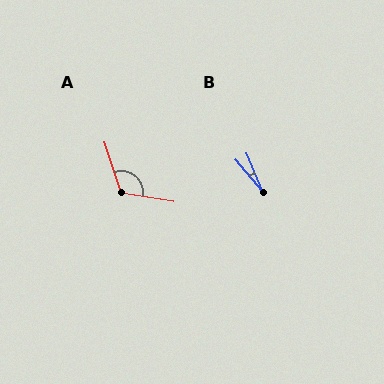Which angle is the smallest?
B, at approximately 16 degrees.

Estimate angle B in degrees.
Approximately 16 degrees.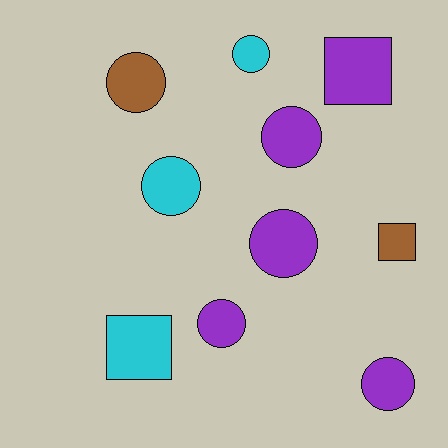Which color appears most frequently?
Purple, with 5 objects.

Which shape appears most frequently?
Circle, with 7 objects.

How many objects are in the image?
There are 10 objects.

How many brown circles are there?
There is 1 brown circle.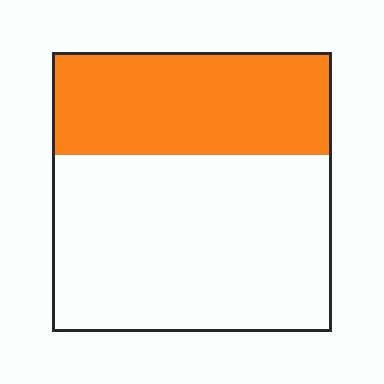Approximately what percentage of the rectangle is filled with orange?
Approximately 35%.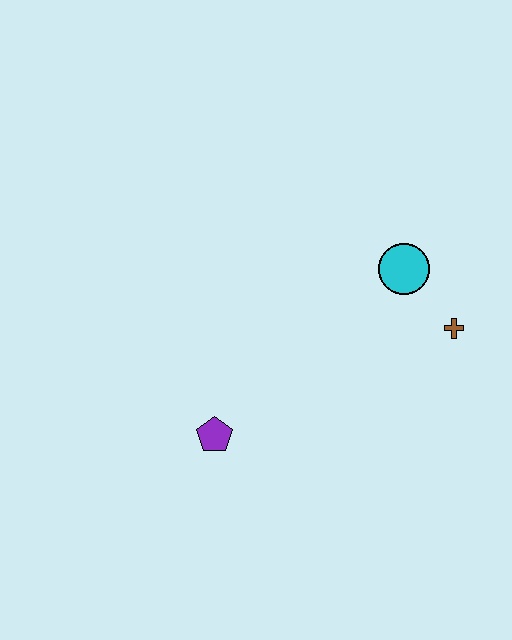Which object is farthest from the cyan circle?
The purple pentagon is farthest from the cyan circle.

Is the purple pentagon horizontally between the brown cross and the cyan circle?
No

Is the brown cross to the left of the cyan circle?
No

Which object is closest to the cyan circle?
The brown cross is closest to the cyan circle.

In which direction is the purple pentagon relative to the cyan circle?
The purple pentagon is to the left of the cyan circle.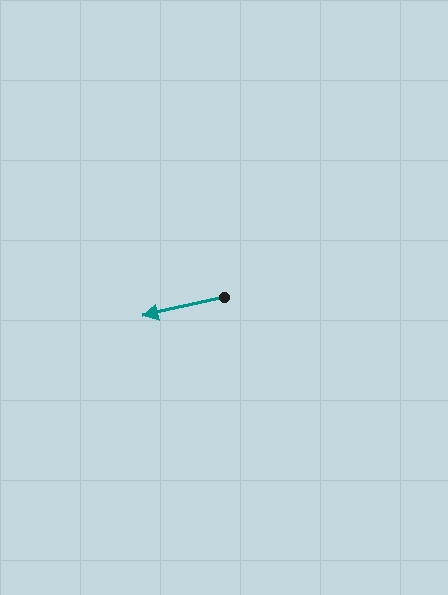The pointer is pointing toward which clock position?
Roughly 9 o'clock.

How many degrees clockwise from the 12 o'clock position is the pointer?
Approximately 258 degrees.